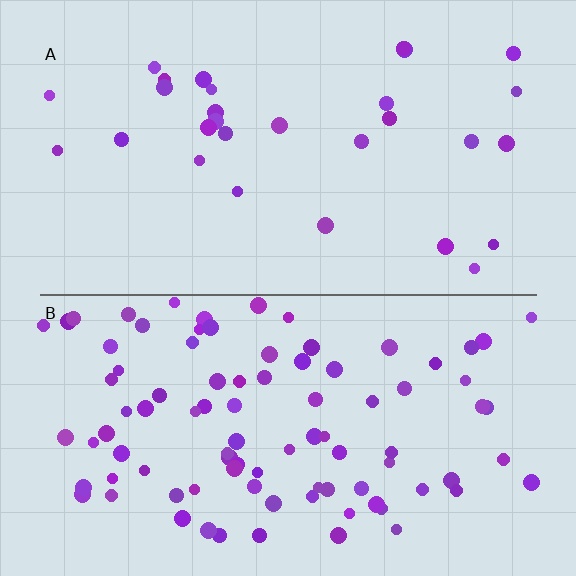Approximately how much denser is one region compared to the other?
Approximately 3.1× — region B over region A.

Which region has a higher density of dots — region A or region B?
B (the bottom).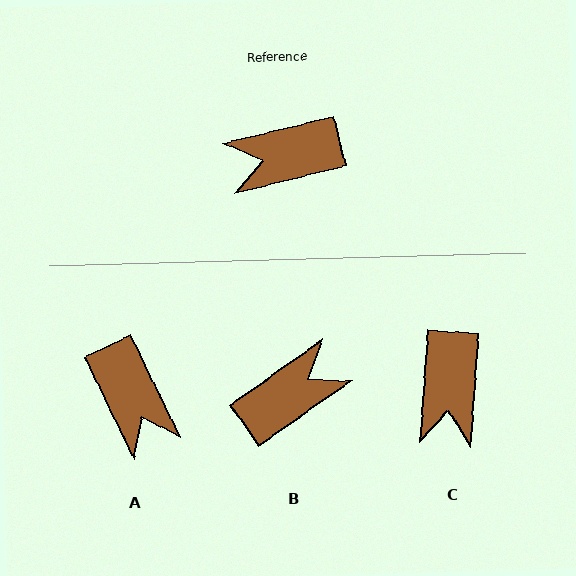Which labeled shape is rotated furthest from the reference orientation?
B, about 159 degrees away.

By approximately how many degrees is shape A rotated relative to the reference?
Approximately 102 degrees counter-clockwise.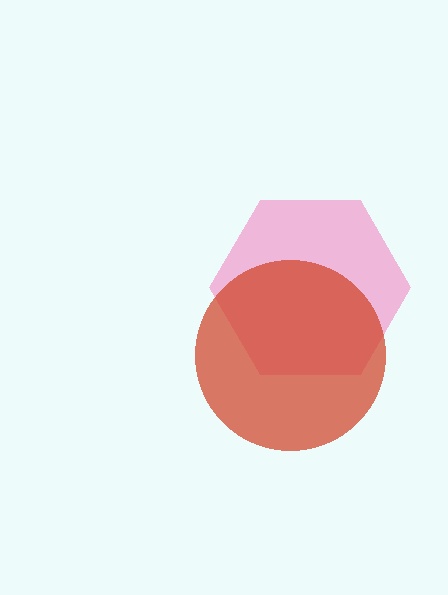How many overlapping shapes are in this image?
There are 2 overlapping shapes in the image.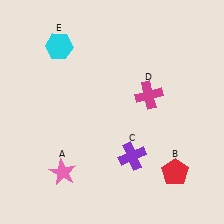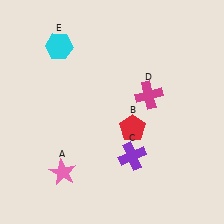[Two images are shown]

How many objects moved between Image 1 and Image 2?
1 object moved between the two images.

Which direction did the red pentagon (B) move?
The red pentagon (B) moved up.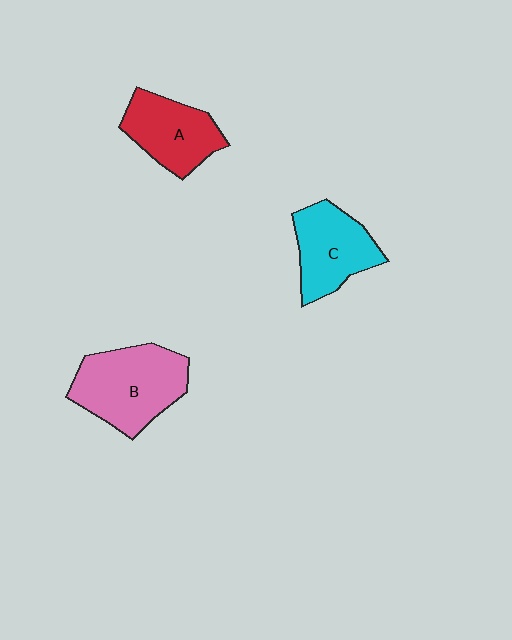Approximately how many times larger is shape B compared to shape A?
Approximately 1.4 times.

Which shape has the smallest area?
Shape A (red).